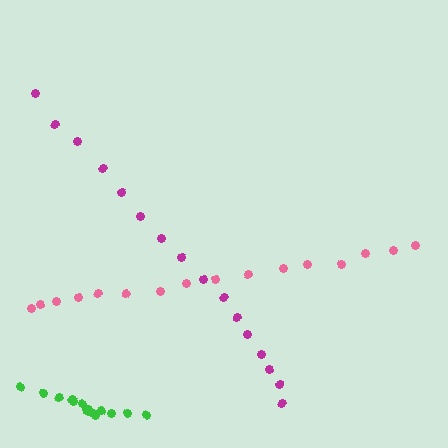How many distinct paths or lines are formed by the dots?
There are 3 distinct paths.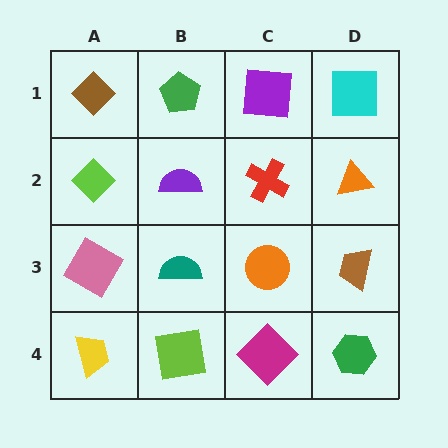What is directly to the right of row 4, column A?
A lime square.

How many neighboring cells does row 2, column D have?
3.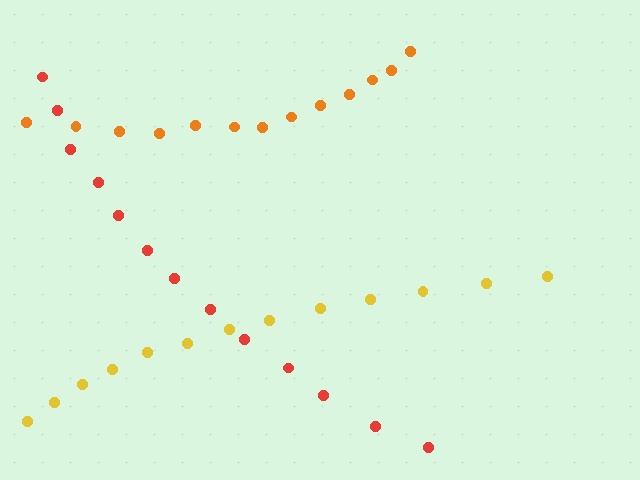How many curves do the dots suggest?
There are 3 distinct paths.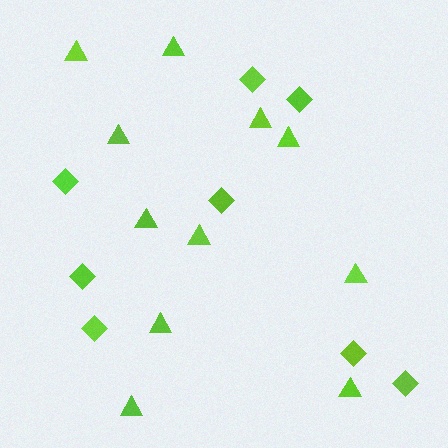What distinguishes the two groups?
There are 2 groups: one group of triangles (11) and one group of diamonds (8).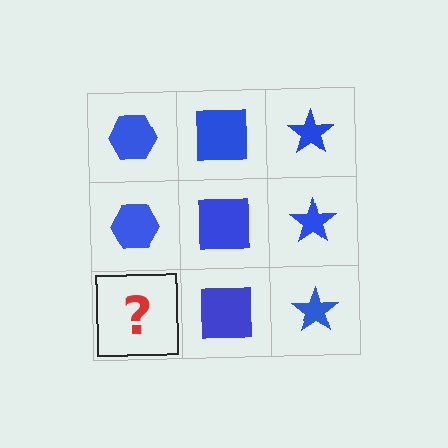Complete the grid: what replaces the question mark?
The question mark should be replaced with a blue hexagon.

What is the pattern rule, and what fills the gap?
The rule is that each column has a consistent shape. The gap should be filled with a blue hexagon.